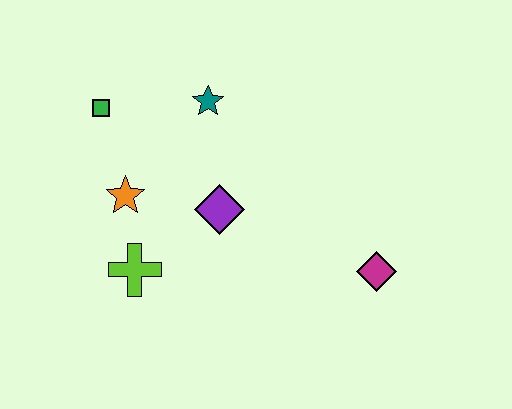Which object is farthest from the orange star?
The magenta diamond is farthest from the orange star.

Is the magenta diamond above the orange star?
No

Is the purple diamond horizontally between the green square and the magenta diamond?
Yes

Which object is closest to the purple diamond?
The orange star is closest to the purple diamond.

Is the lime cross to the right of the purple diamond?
No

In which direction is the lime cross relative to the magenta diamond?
The lime cross is to the left of the magenta diamond.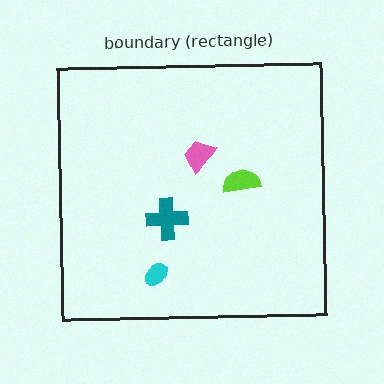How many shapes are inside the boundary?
4 inside, 0 outside.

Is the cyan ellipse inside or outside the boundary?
Inside.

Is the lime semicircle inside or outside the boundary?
Inside.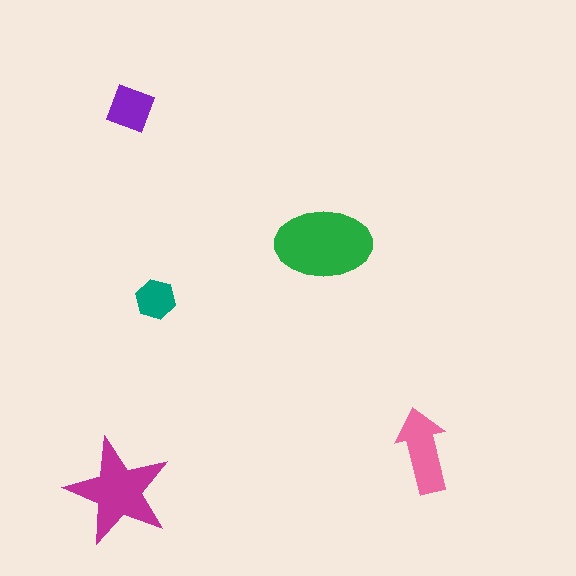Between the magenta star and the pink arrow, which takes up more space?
The magenta star.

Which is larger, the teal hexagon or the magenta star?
The magenta star.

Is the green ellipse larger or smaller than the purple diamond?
Larger.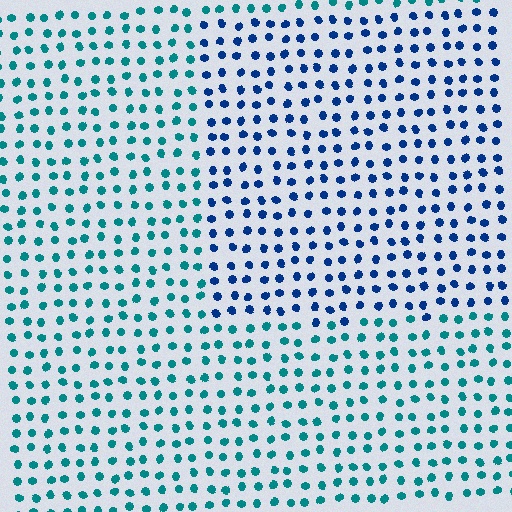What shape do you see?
I see a rectangle.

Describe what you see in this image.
The image is filled with small teal elements in a uniform arrangement. A rectangle-shaped region is visible where the elements are tinted to a slightly different hue, forming a subtle color boundary.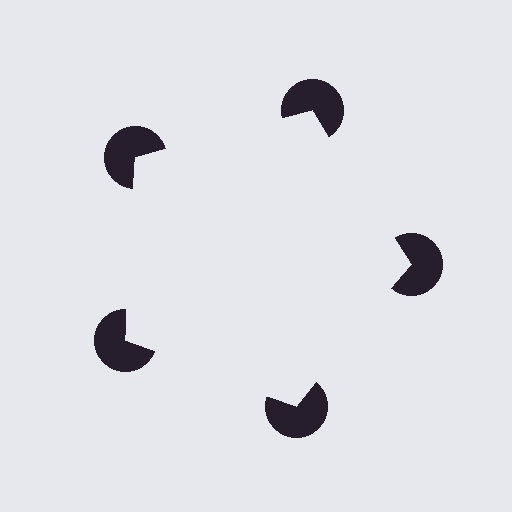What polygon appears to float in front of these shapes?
An illusory pentagon — its edges are inferred from the aligned wedge cuts in the pac-man discs, not physically drawn.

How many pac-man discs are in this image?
There are 5 — one at each vertex of the illusory pentagon.